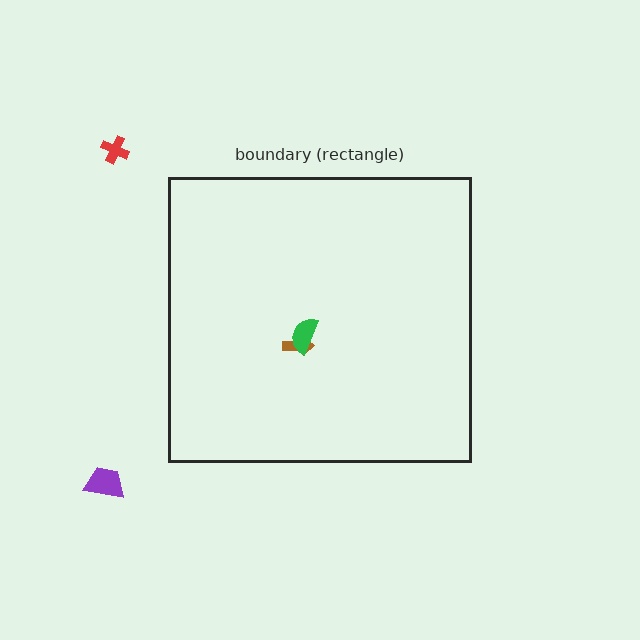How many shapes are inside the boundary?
2 inside, 2 outside.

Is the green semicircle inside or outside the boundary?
Inside.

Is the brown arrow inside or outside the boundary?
Inside.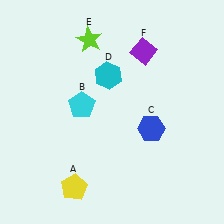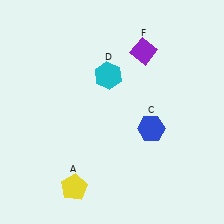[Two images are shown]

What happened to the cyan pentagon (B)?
The cyan pentagon (B) was removed in Image 2. It was in the top-left area of Image 1.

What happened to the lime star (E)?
The lime star (E) was removed in Image 2. It was in the top-left area of Image 1.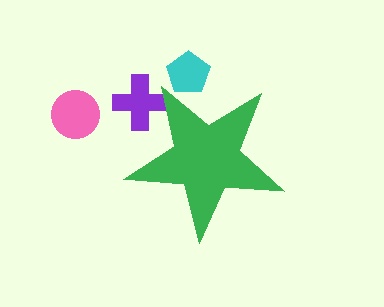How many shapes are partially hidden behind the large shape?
2 shapes are partially hidden.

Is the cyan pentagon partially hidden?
Yes, the cyan pentagon is partially hidden behind the green star.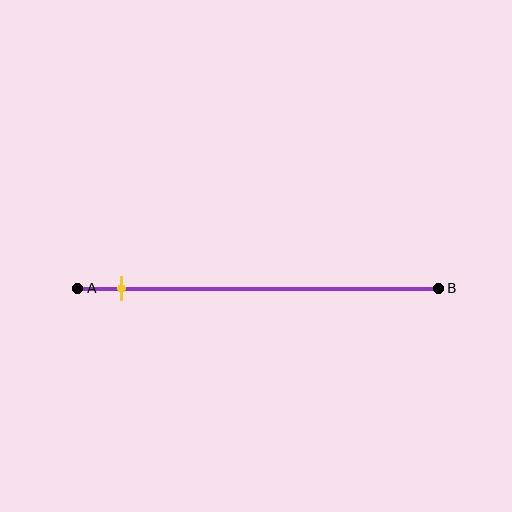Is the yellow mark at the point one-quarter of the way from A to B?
No, the mark is at about 10% from A, not at the 25% one-quarter point.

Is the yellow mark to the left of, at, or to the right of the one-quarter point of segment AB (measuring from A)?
The yellow mark is to the left of the one-quarter point of segment AB.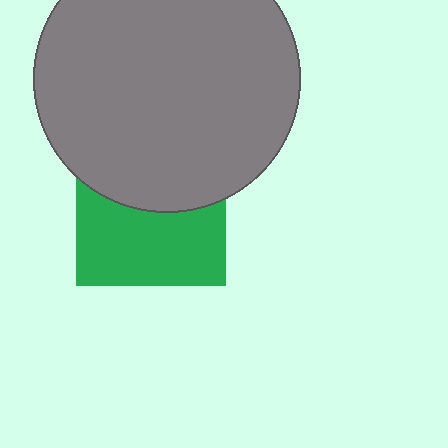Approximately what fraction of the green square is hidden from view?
Roughly 46% of the green square is hidden behind the gray circle.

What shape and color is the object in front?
The object in front is a gray circle.